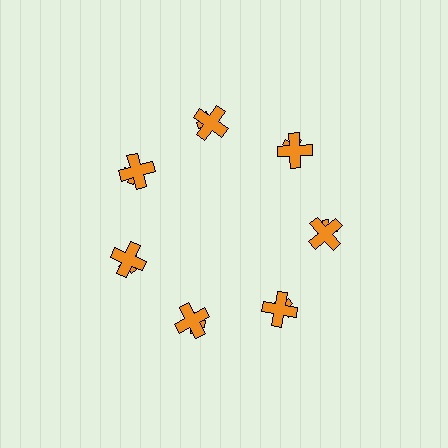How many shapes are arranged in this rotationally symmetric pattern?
There are 14 shapes, arranged in 7 groups of 2.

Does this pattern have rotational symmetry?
Yes, this pattern has 7-fold rotational symmetry. It looks the same after rotating 51 degrees around the center.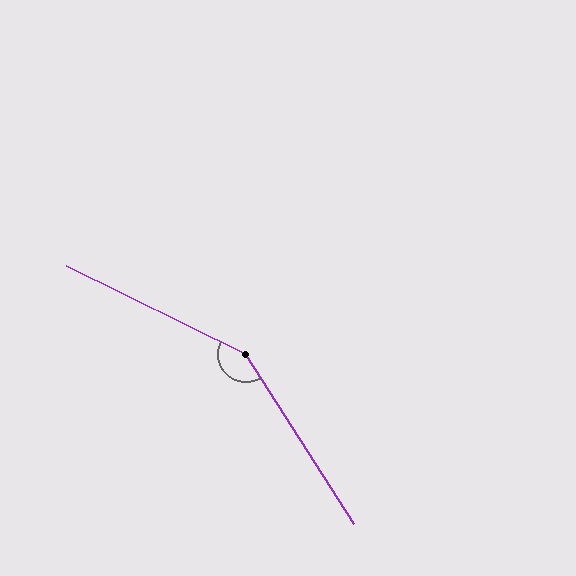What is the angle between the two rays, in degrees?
Approximately 149 degrees.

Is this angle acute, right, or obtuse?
It is obtuse.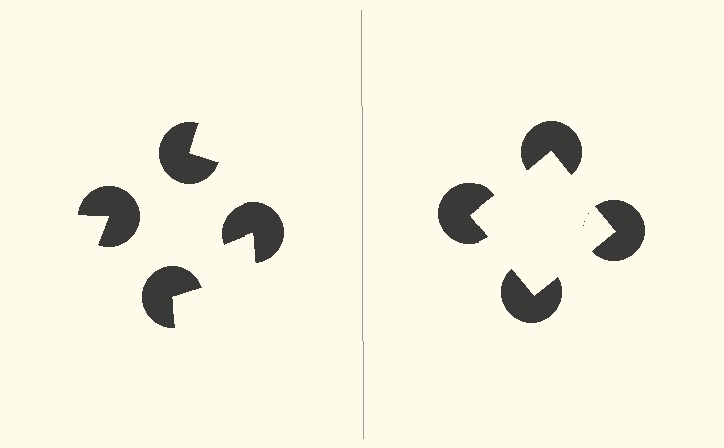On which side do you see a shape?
An illusory square appears on the right side. On the left side the wedge cuts are rotated, so no coherent shape forms.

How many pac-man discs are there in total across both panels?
8 — 4 on each side.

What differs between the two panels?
The pac-man discs are positioned identically on both sides; only the wedge orientations differ. On the right they align to a square; on the left they are misaligned.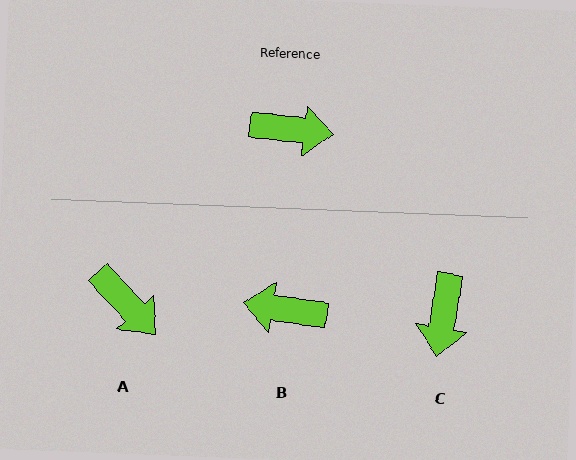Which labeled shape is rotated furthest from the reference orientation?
B, about 179 degrees away.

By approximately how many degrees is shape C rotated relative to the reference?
Approximately 93 degrees clockwise.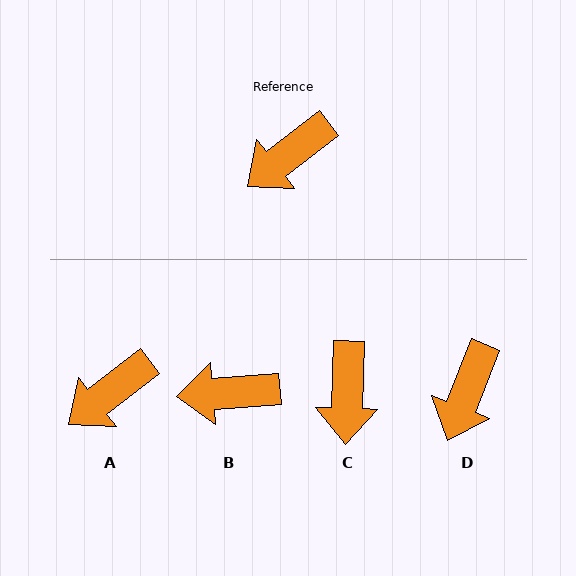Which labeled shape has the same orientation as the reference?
A.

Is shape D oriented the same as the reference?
No, it is off by about 31 degrees.